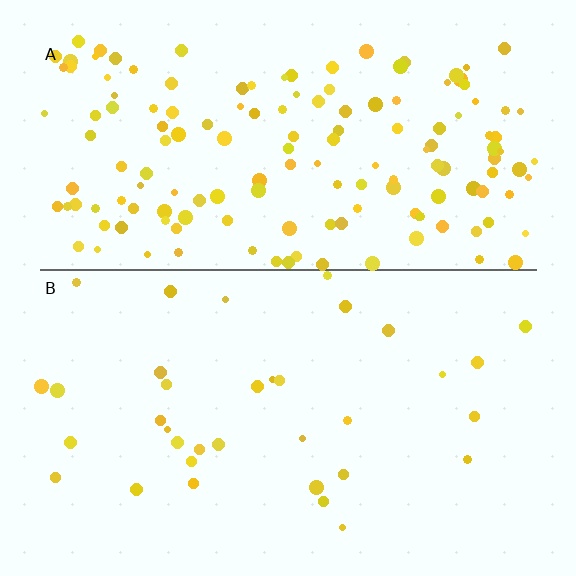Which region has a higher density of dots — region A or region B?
A (the top).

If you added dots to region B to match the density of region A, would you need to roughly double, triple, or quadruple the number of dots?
Approximately quadruple.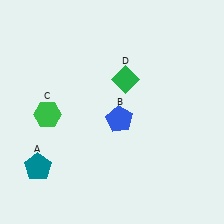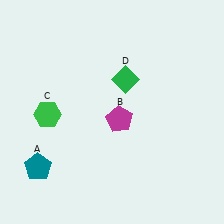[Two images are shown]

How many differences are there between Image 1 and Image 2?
There is 1 difference between the two images.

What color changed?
The pentagon (B) changed from blue in Image 1 to magenta in Image 2.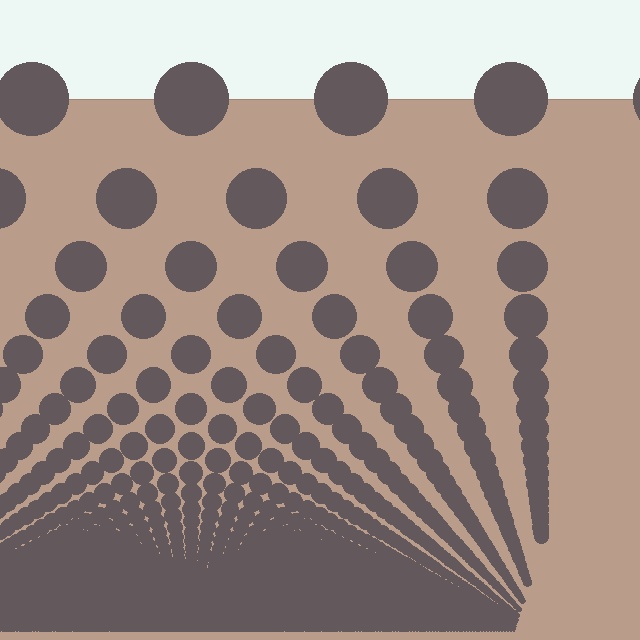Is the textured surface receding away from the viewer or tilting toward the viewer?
The surface appears to tilt toward the viewer. Texture elements get larger and sparser toward the top.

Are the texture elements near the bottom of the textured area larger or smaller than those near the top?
Smaller. The gradient is inverted — elements near the bottom are smaller and denser.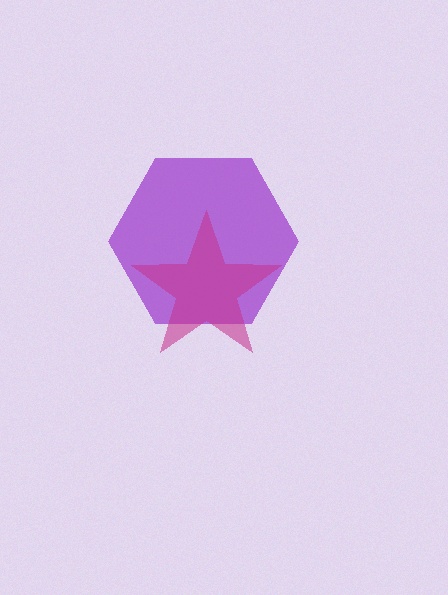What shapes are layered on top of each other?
The layered shapes are: a purple hexagon, a magenta star.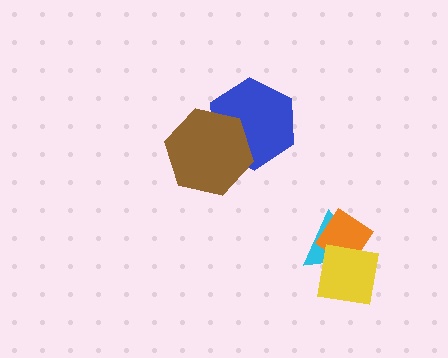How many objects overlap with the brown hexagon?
1 object overlaps with the brown hexagon.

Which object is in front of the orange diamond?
The yellow square is in front of the orange diamond.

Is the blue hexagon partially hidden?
Yes, it is partially covered by another shape.